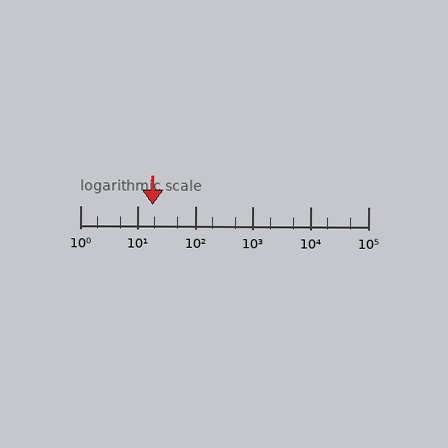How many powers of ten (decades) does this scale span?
The scale spans 5 decades, from 1 to 100000.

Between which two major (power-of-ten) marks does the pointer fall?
The pointer is between 10 and 100.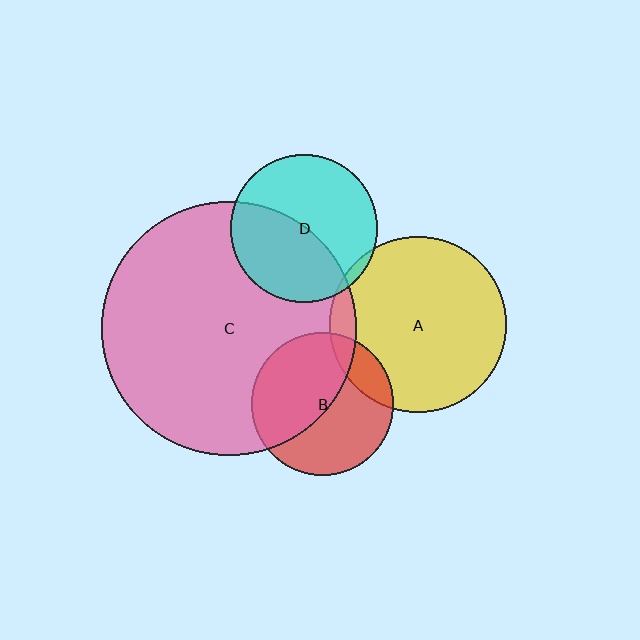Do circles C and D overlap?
Yes.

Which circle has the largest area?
Circle C (pink).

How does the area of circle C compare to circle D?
Approximately 3.0 times.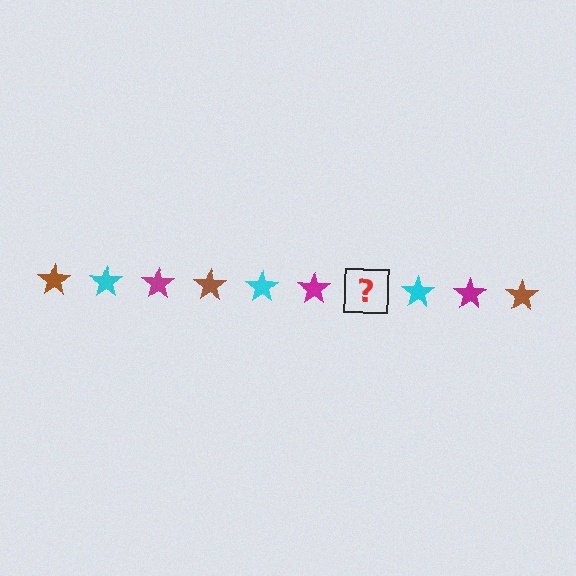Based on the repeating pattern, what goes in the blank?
The blank should be a brown star.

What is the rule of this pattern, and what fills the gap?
The rule is that the pattern cycles through brown, cyan, magenta stars. The gap should be filled with a brown star.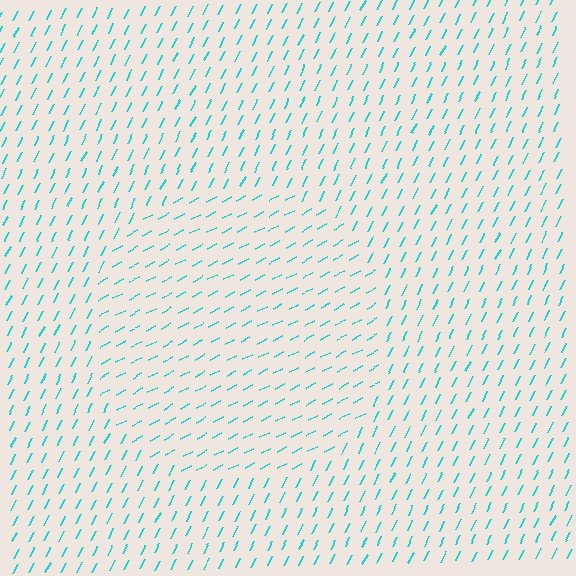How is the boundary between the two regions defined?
The boundary is defined purely by a change in line orientation (approximately 36 degrees difference). All lines are the same color and thickness.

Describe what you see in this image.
The image is filled with small cyan line segments. A circle region in the image has lines oriented differently from the surrounding lines, creating a visible texture boundary.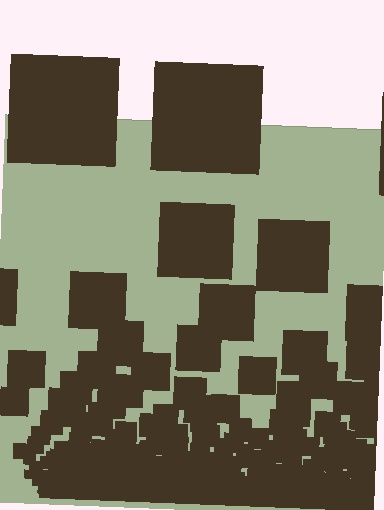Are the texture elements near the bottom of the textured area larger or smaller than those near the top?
Smaller. The gradient is inverted — elements near the bottom are smaller and denser.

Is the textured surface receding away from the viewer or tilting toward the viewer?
The surface appears to tilt toward the viewer. Texture elements get larger and sparser toward the top.